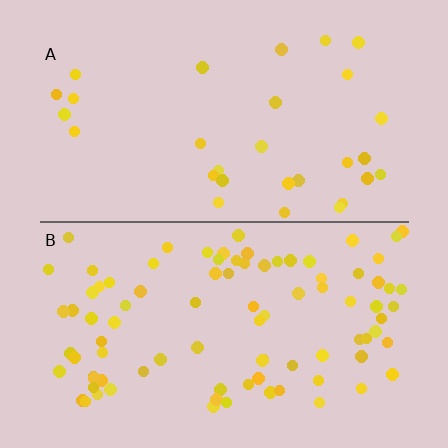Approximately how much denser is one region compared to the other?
Approximately 3.0× — region B over region A.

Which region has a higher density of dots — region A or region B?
B (the bottom).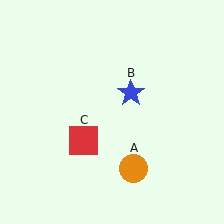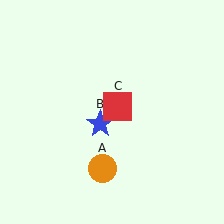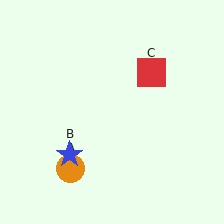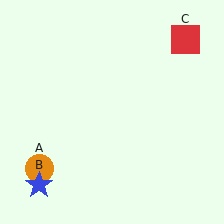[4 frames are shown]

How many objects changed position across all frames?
3 objects changed position: orange circle (object A), blue star (object B), red square (object C).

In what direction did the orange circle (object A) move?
The orange circle (object A) moved left.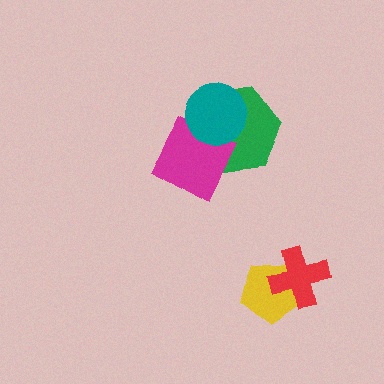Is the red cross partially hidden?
No, no other shape covers it.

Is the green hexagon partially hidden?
Yes, it is partially covered by another shape.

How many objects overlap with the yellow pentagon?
1 object overlaps with the yellow pentagon.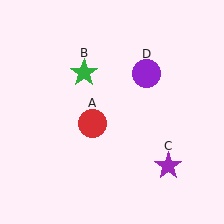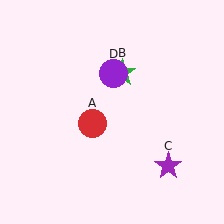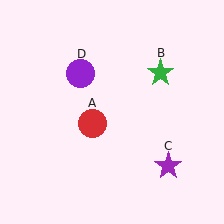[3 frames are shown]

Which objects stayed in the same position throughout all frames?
Red circle (object A) and purple star (object C) remained stationary.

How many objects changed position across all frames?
2 objects changed position: green star (object B), purple circle (object D).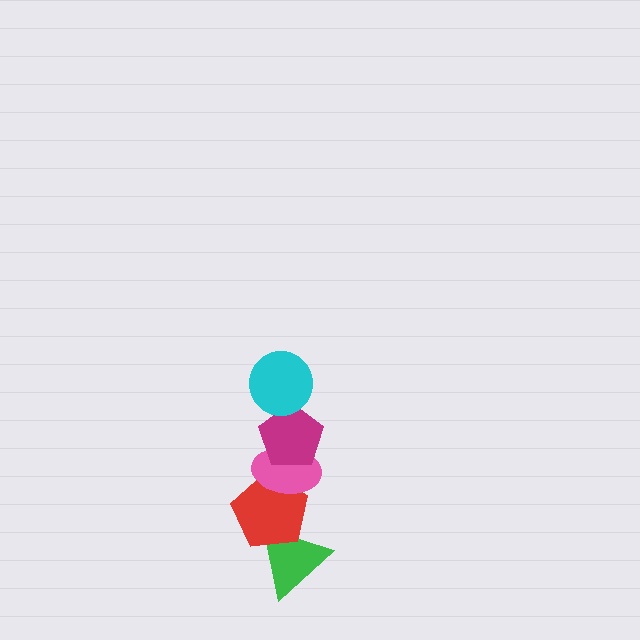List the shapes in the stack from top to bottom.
From top to bottom: the cyan circle, the magenta pentagon, the pink ellipse, the red pentagon, the green triangle.